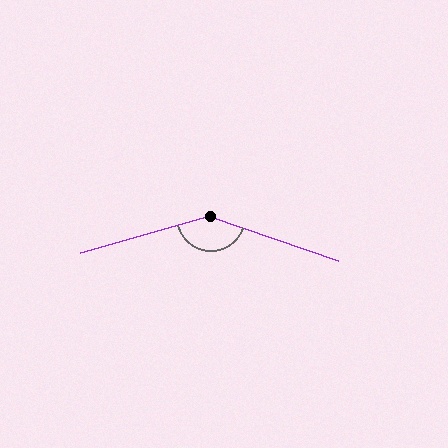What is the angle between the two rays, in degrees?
Approximately 145 degrees.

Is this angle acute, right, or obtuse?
It is obtuse.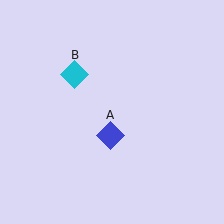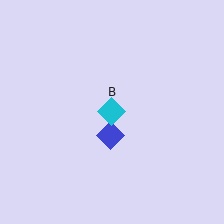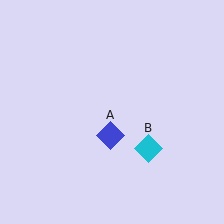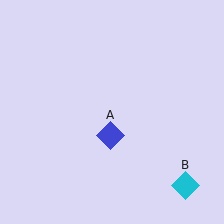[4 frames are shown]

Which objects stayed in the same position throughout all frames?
Blue diamond (object A) remained stationary.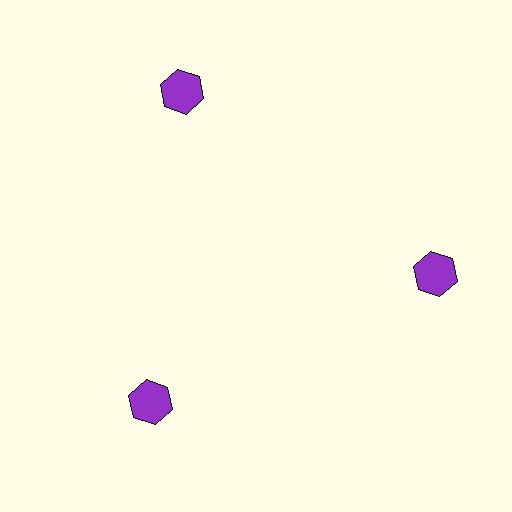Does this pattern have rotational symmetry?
Yes, this pattern has 3-fold rotational symmetry. It looks the same after rotating 120 degrees around the center.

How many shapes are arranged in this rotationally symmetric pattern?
There are 3 shapes, arranged in 3 groups of 1.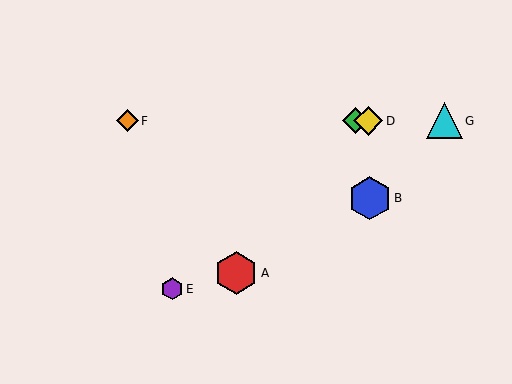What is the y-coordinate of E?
Object E is at y≈289.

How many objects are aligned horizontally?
4 objects (C, D, F, G) are aligned horizontally.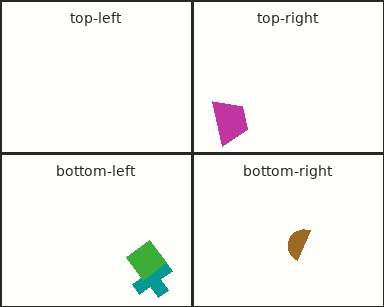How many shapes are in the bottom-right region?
1.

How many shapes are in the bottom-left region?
2.